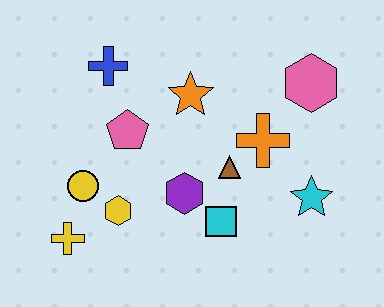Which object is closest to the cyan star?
The orange cross is closest to the cyan star.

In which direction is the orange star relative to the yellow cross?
The orange star is above the yellow cross.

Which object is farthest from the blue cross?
The cyan star is farthest from the blue cross.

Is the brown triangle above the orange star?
No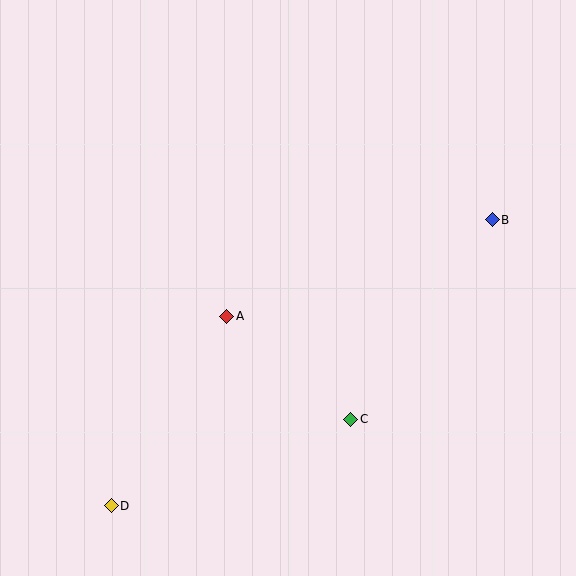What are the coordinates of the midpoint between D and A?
The midpoint between D and A is at (169, 411).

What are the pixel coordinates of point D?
Point D is at (111, 506).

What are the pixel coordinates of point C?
Point C is at (351, 419).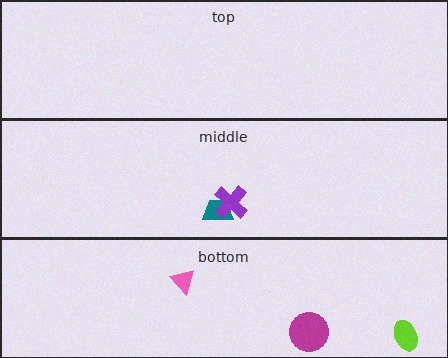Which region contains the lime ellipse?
The bottom region.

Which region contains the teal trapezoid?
The middle region.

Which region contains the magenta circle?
The bottom region.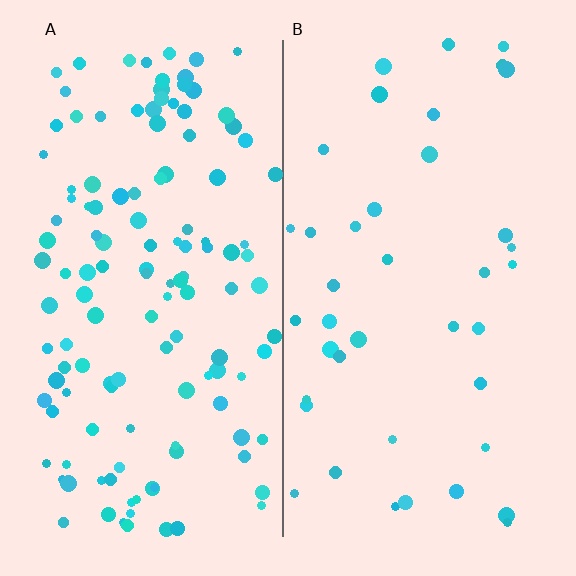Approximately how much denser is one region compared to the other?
Approximately 3.3× — region A over region B.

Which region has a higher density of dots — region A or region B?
A (the left).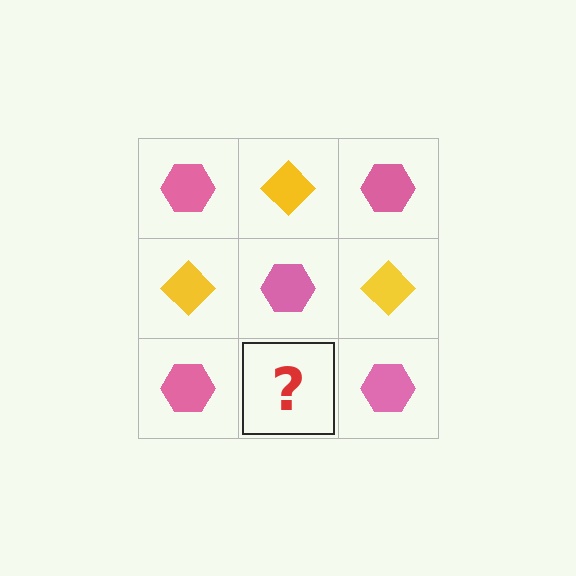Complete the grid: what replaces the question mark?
The question mark should be replaced with a yellow diamond.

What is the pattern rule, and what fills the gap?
The rule is that it alternates pink hexagon and yellow diamond in a checkerboard pattern. The gap should be filled with a yellow diamond.